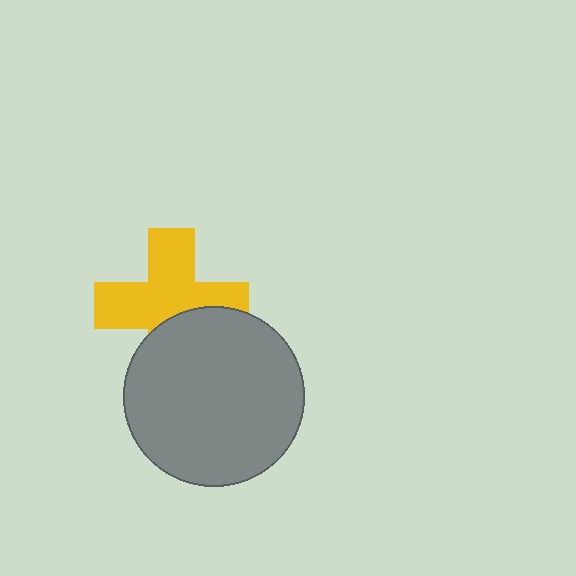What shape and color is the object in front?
The object in front is a gray circle.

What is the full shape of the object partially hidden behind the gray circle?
The partially hidden object is a yellow cross.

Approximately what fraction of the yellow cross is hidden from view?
Roughly 34% of the yellow cross is hidden behind the gray circle.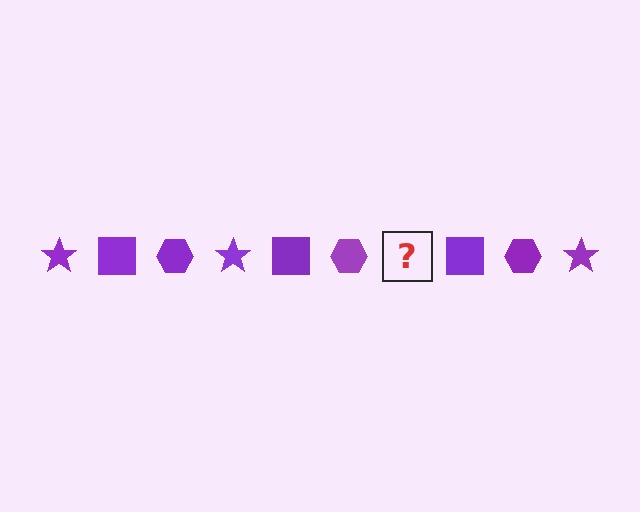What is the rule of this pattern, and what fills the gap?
The rule is that the pattern cycles through star, square, hexagon shapes in purple. The gap should be filled with a purple star.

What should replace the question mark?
The question mark should be replaced with a purple star.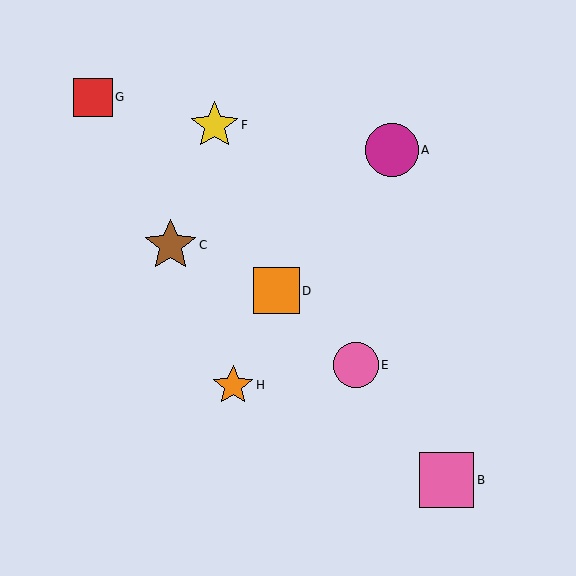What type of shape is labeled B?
Shape B is a pink square.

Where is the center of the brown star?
The center of the brown star is at (170, 245).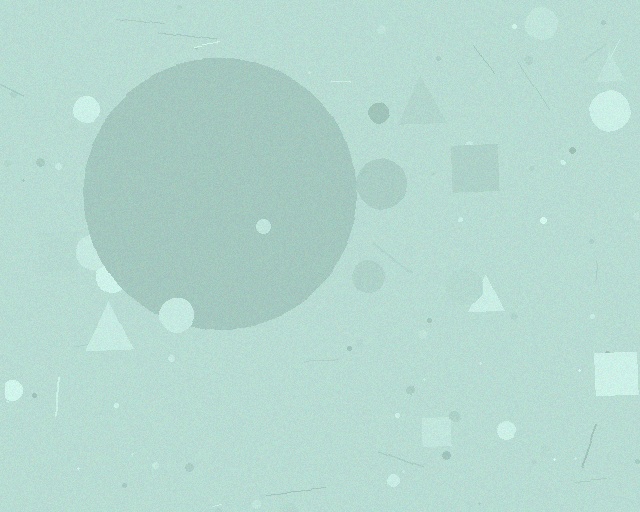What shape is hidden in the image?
A circle is hidden in the image.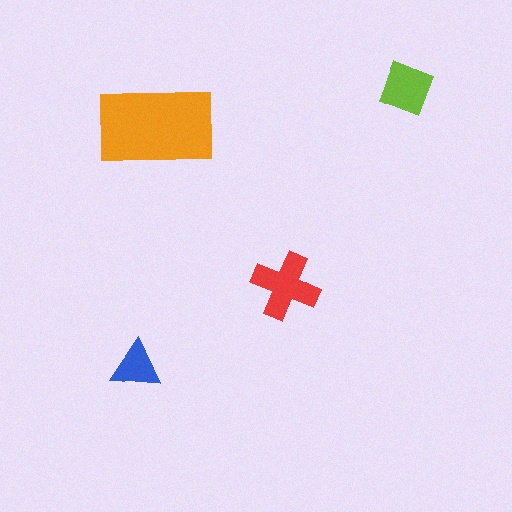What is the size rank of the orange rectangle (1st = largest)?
1st.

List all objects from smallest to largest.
The blue triangle, the lime diamond, the red cross, the orange rectangle.